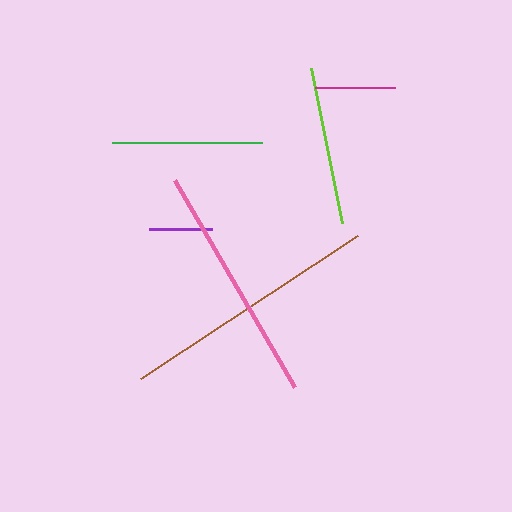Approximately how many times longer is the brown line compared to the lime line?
The brown line is approximately 1.6 times the length of the lime line.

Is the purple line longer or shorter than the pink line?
The pink line is longer than the purple line.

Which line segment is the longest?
The brown line is the longest at approximately 261 pixels.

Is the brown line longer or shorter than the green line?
The brown line is longer than the green line.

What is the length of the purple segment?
The purple segment is approximately 63 pixels long.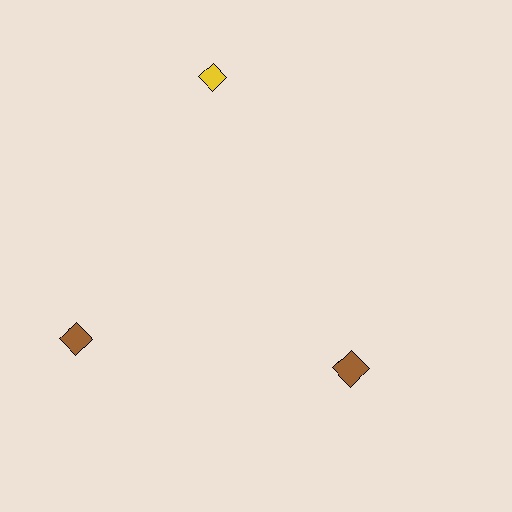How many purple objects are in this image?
There are no purple objects.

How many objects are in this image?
There are 3 objects.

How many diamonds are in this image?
There are 3 diamonds.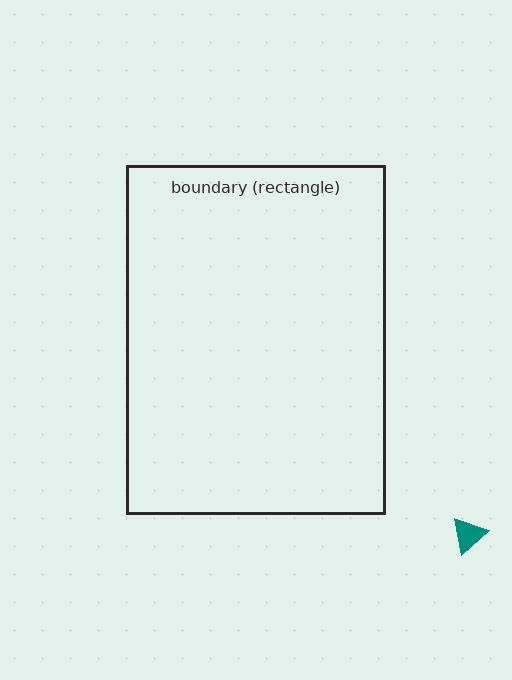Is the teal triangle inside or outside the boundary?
Outside.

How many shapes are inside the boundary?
0 inside, 1 outside.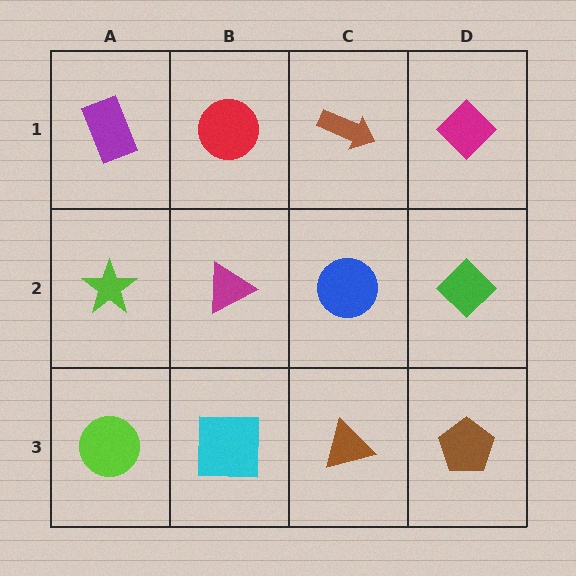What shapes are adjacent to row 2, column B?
A red circle (row 1, column B), a cyan square (row 3, column B), a lime star (row 2, column A), a blue circle (row 2, column C).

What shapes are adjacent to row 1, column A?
A lime star (row 2, column A), a red circle (row 1, column B).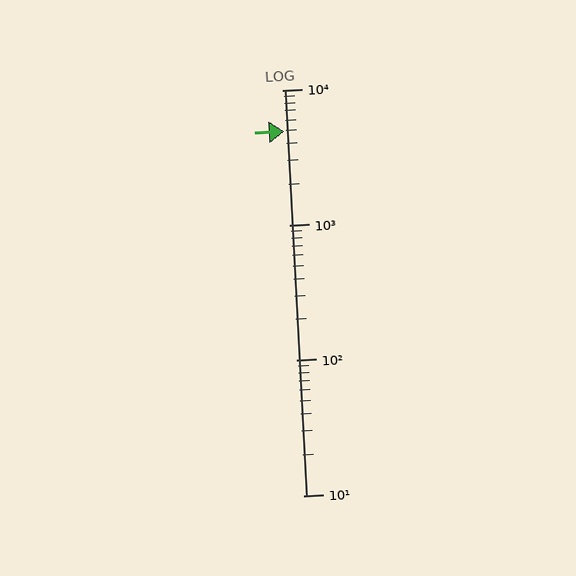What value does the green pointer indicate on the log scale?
The pointer indicates approximately 4900.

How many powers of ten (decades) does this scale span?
The scale spans 3 decades, from 10 to 10000.